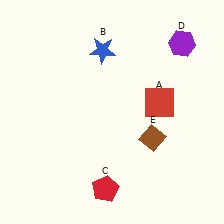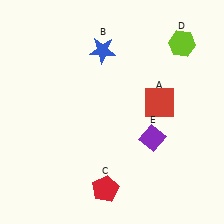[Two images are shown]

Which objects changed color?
D changed from purple to lime. E changed from brown to purple.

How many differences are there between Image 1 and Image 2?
There are 2 differences between the two images.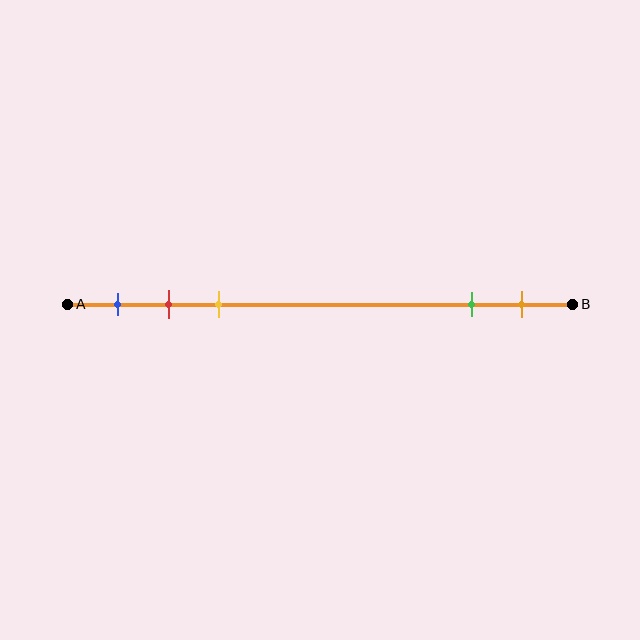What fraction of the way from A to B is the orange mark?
The orange mark is approximately 90% (0.9) of the way from A to B.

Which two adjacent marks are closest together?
The red and yellow marks are the closest adjacent pair.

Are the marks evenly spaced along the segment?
No, the marks are not evenly spaced.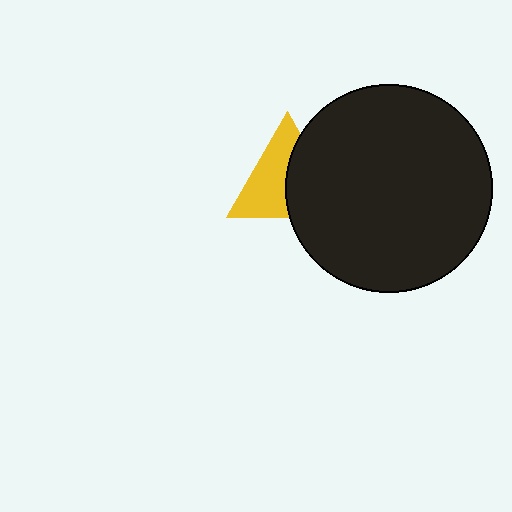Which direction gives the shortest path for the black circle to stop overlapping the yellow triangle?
Moving right gives the shortest separation.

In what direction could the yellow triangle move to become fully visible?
The yellow triangle could move left. That would shift it out from behind the black circle entirely.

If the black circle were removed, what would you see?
You would see the complete yellow triangle.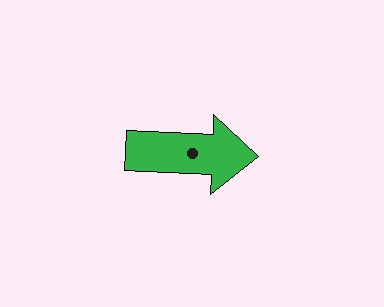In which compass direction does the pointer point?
East.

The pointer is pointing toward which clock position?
Roughly 3 o'clock.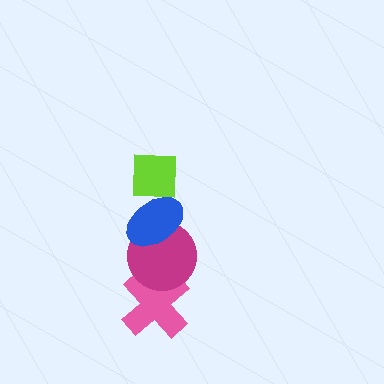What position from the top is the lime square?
The lime square is 1st from the top.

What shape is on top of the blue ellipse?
The lime square is on top of the blue ellipse.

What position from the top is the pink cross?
The pink cross is 4th from the top.